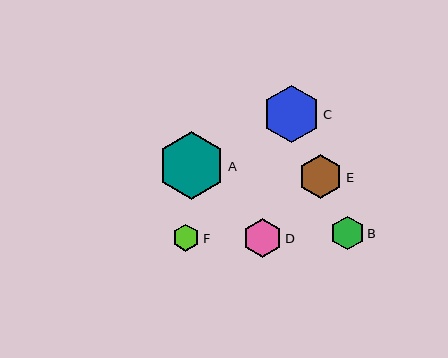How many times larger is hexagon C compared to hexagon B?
Hexagon C is approximately 1.7 times the size of hexagon B.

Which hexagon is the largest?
Hexagon A is the largest with a size of approximately 68 pixels.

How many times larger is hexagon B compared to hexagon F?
Hexagon B is approximately 1.2 times the size of hexagon F.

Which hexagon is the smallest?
Hexagon F is the smallest with a size of approximately 28 pixels.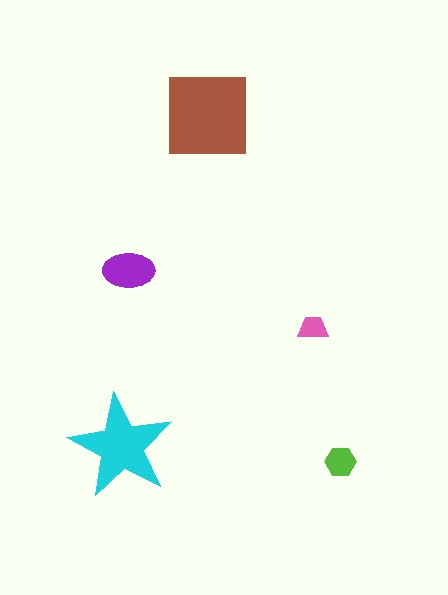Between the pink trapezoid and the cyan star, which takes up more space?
The cyan star.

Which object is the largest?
The brown square.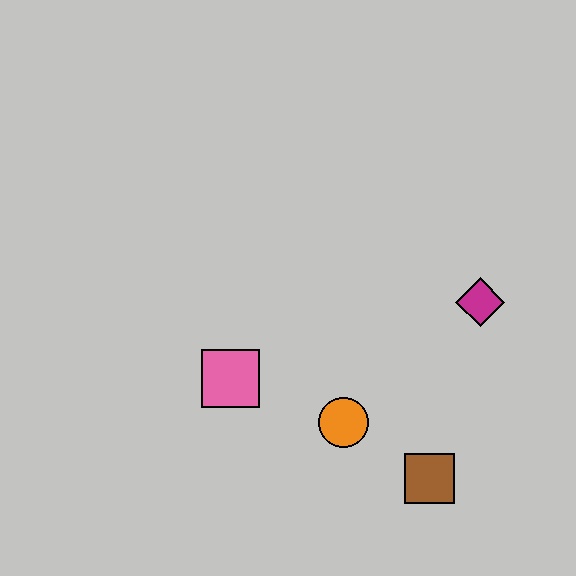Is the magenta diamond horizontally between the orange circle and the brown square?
No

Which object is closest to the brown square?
The orange circle is closest to the brown square.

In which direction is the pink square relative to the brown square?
The pink square is to the left of the brown square.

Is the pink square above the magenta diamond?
No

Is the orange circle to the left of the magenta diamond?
Yes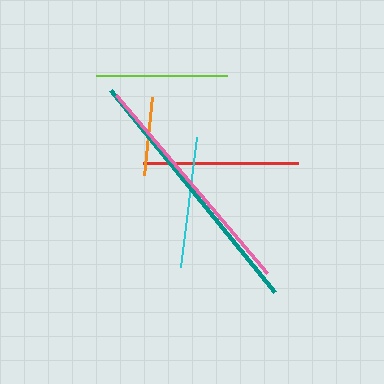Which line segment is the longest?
The teal line is the longest at approximately 260 pixels.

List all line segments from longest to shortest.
From longest to shortest: teal, pink, red, lime, cyan, orange.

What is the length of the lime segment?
The lime segment is approximately 131 pixels long.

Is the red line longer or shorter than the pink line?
The pink line is longer than the red line.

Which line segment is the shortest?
The orange line is the shortest at approximately 79 pixels.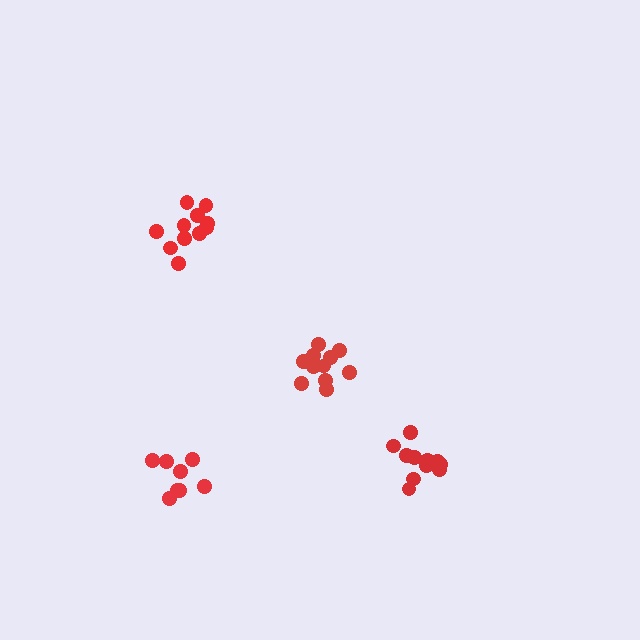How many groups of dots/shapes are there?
There are 4 groups.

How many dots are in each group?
Group 1: 8 dots, Group 2: 11 dots, Group 3: 11 dots, Group 4: 12 dots (42 total).